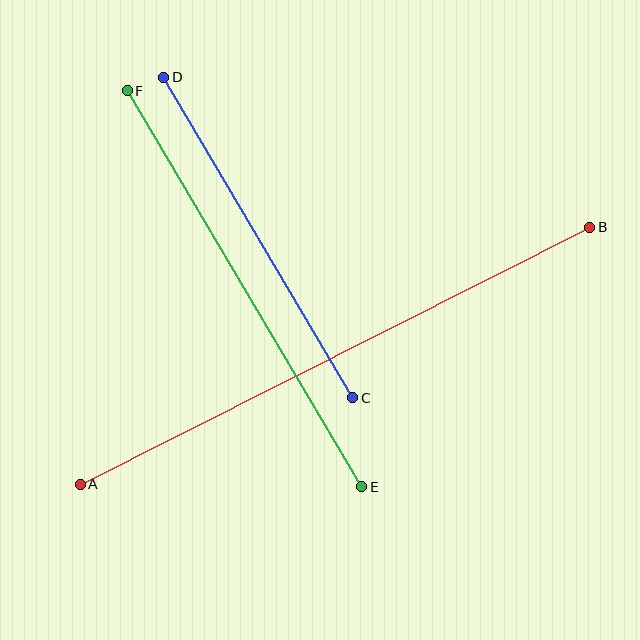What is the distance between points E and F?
The distance is approximately 460 pixels.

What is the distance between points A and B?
The distance is approximately 571 pixels.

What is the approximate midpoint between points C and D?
The midpoint is at approximately (258, 238) pixels.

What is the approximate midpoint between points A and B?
The midpoint is at approximately (335, 356) pixels.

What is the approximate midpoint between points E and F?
The midpoint is at approximately (244, 289) pixels.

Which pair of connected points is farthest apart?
Points A and B are farthest apart.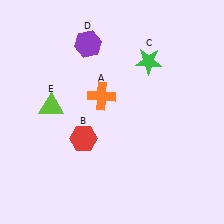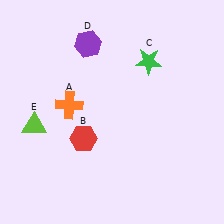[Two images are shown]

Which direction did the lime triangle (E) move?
The lime triangle (E) moved down.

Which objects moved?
The objects that moved are: the orange cross (A), the lime triangle (E).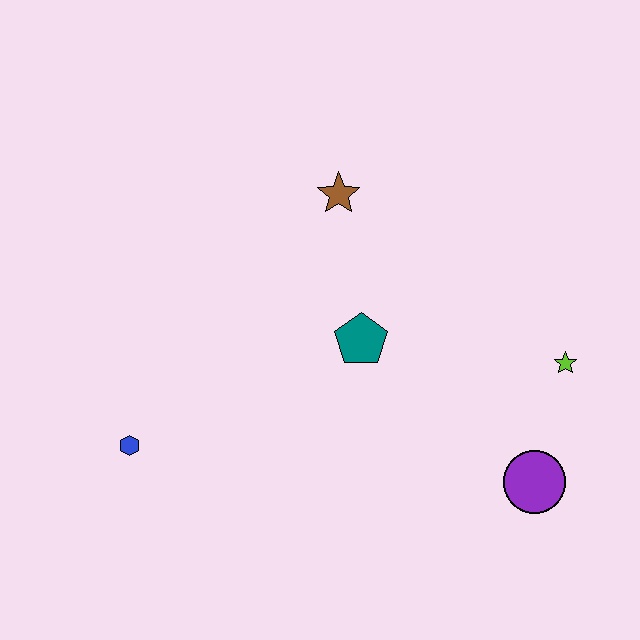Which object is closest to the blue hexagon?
The teal pentagon is closest to the blue hexagon.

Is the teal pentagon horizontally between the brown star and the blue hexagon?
No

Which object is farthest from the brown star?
The purple circle is farthest from the brown star.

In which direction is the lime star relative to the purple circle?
The lime star is above the purple circle.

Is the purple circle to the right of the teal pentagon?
Yes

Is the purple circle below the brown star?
Yes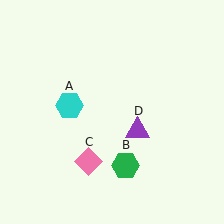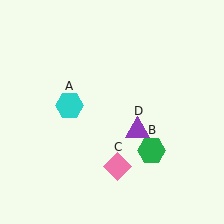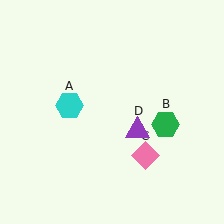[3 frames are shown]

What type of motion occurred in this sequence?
The green hexagon (object B), pink diamond (object C) rotated counterclockwise around the center of the scene.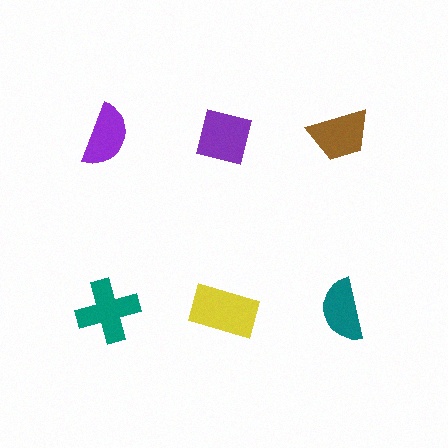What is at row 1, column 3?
A brown trapezoid.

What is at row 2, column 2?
A yellow rectangle.